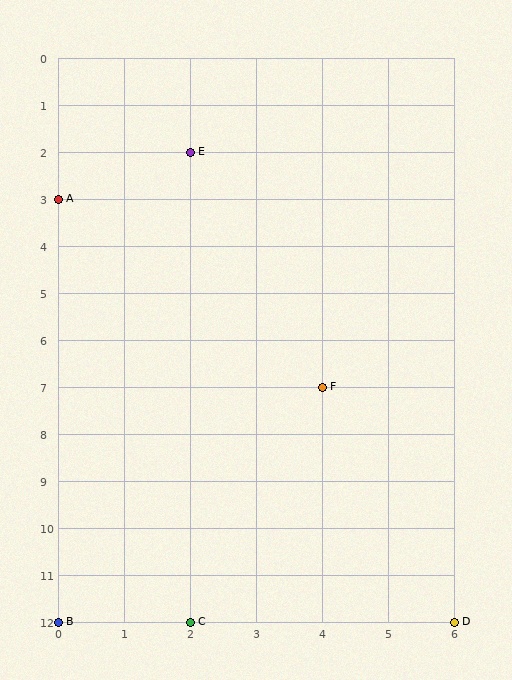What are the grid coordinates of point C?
Point C is at grid coordinates (2, 12).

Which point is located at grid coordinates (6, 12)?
Point D is at (6, 12).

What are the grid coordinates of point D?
Point D is at grid coordinates (6, 12).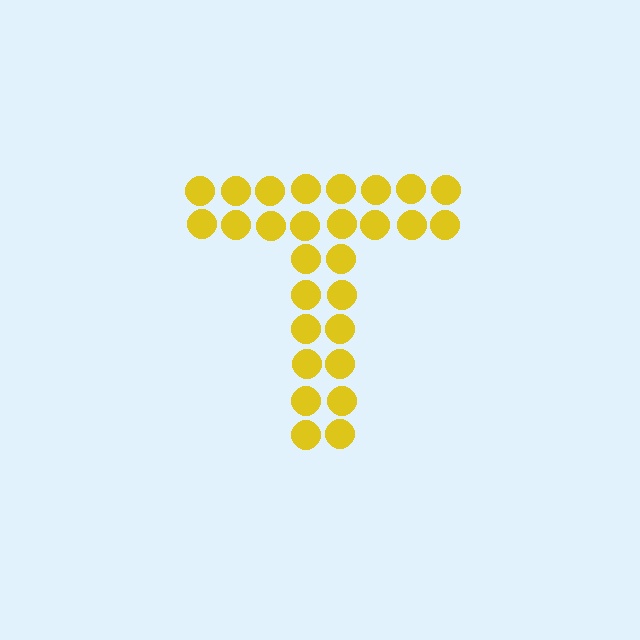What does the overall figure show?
The overall figure shows the letter T.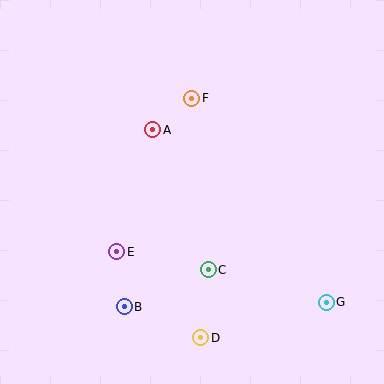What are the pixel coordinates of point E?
Point E is at (117, 252).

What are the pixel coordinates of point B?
Point B is at (124, 307).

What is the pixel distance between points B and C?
The distance between B and C is 92 pixels.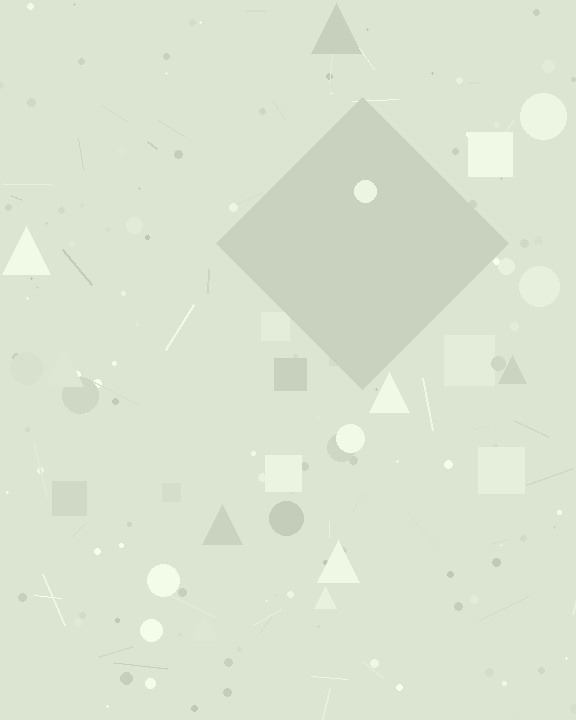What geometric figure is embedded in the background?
A diamond is embedded in the background.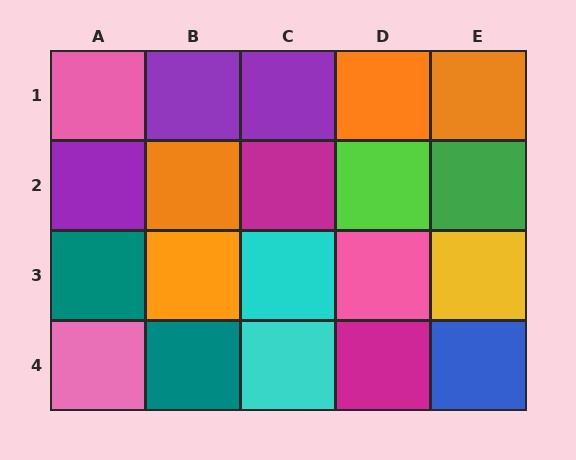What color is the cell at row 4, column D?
Magenta.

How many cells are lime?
1 cell is lime.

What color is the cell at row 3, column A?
Teal.